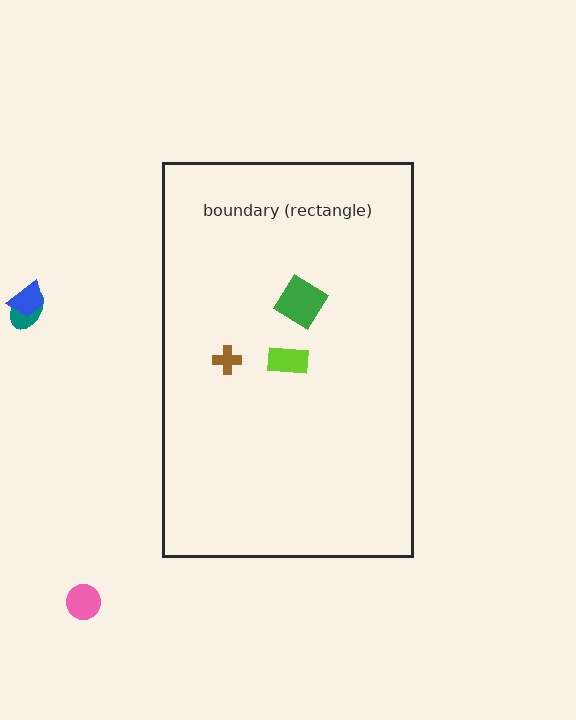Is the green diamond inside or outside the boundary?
Inside.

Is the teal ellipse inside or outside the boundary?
Outside.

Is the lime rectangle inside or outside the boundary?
Inside.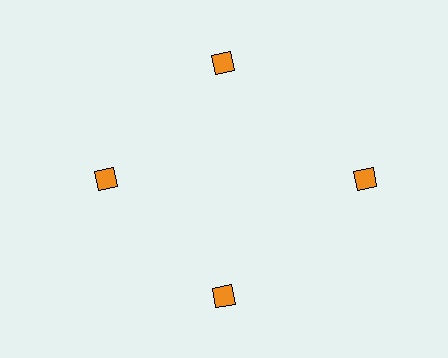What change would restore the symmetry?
The symmetry would be restored by moving it inward, back onto the ring so that all 4 squares sit at equal angles and equal distance from the center.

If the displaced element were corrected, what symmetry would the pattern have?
It would have 4-fold rotational symmetry — the pattern would map onto itself every 90 degrees.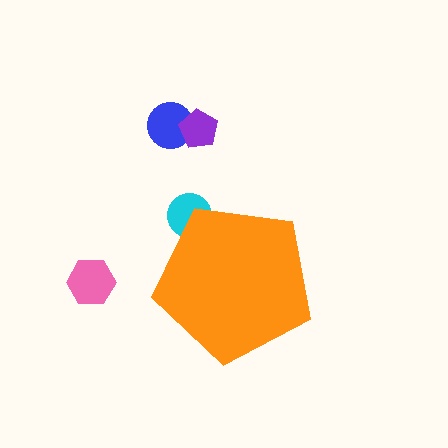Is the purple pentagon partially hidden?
No, the purple pentagon is fully visible.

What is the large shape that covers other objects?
An orange pentagon.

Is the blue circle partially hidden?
No, the blue circle is fully visible.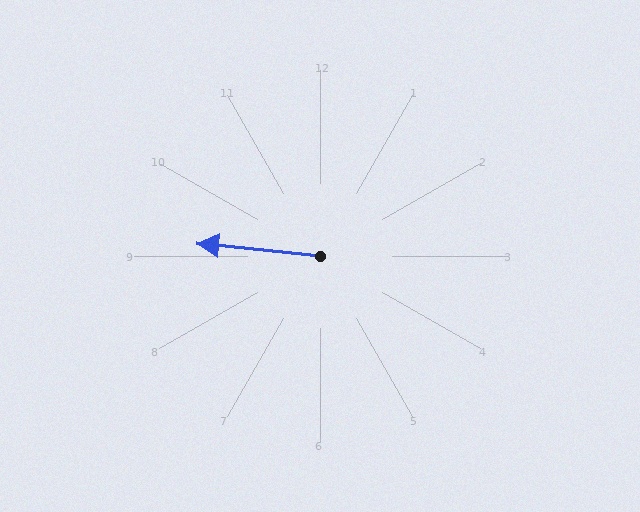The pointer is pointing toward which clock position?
Roughly 9 o'clock.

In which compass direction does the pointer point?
West.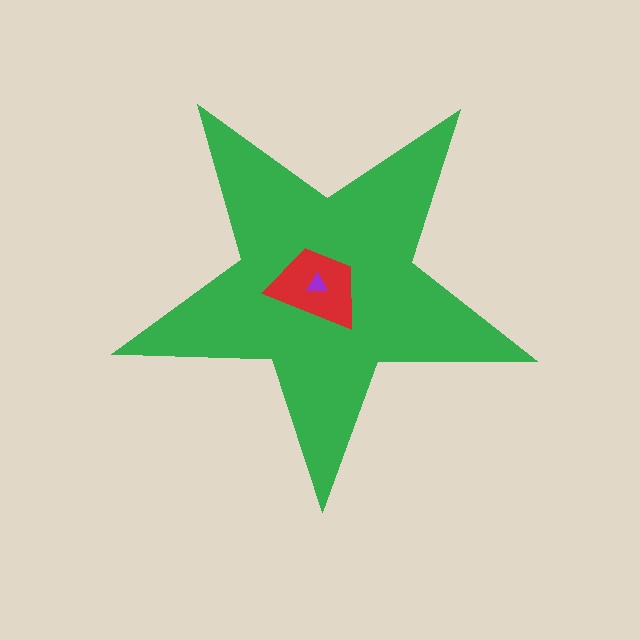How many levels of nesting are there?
3.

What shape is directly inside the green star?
The red trapezoid.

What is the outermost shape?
The green star.